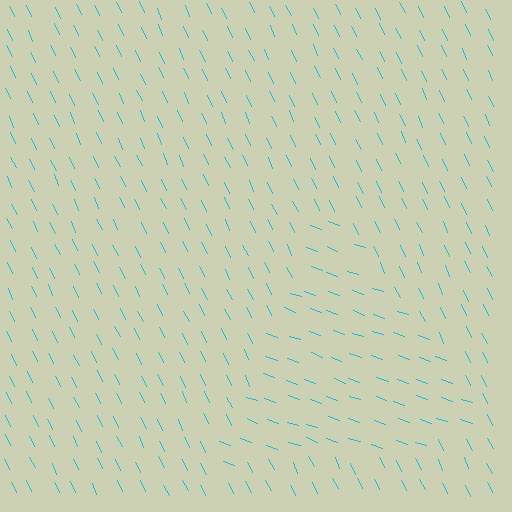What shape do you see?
I see a triangle.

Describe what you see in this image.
The image is filled with small cyan line segments. A triangle region in the image has lines oriented differently from the surrounding lines, creating a visible texture boundary.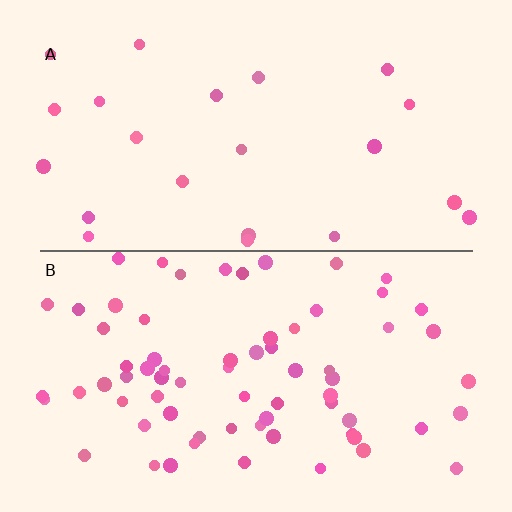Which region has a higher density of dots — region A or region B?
B (the bottom).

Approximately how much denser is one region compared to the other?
Approximately 3.1× — region B over region A.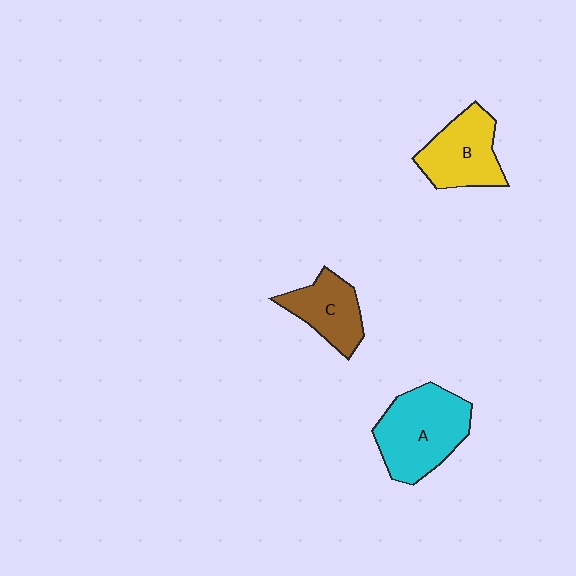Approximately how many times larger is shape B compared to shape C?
Approximately 1.2 times.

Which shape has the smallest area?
Shape C (brown).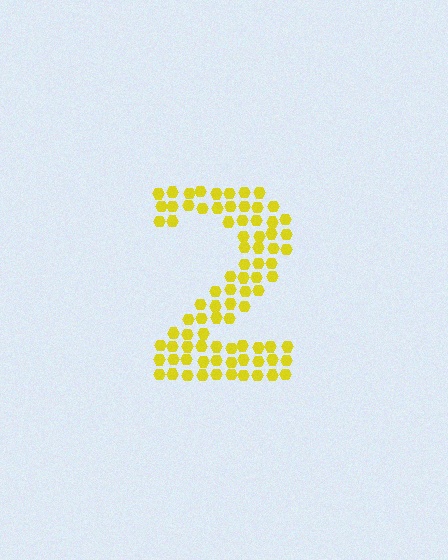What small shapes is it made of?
It is made of small hexagons.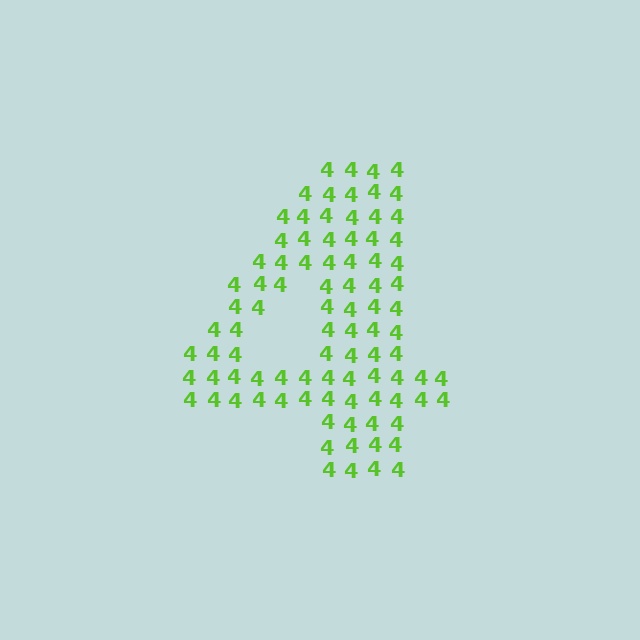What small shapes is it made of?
It is made of small digit 4's.